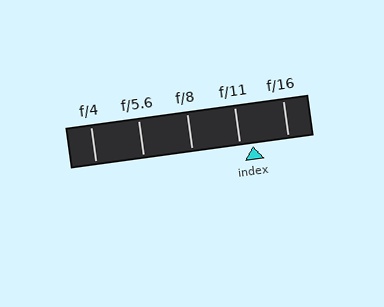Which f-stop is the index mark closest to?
The index mark is closest to f/11.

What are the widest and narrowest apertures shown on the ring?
The widest aperture shown is f/4 and the narrowest is f/16.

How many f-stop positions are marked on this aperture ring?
There are 5 f-stop positions marked.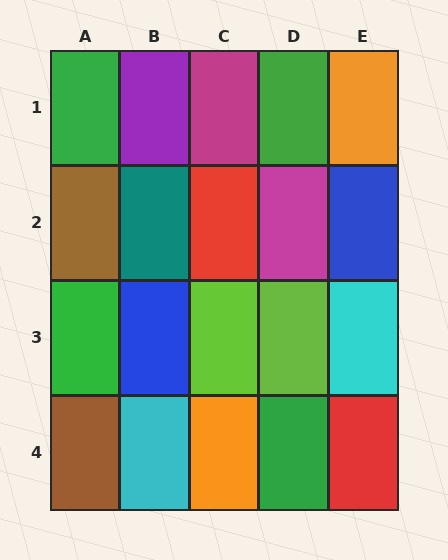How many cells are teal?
1 cell is teal.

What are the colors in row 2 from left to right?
Brown, teal, red, magenta, blue.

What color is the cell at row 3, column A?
Green.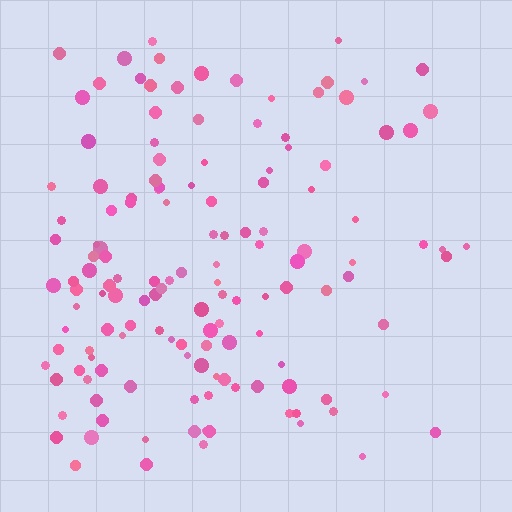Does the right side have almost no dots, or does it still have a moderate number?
Still a moderate number, just noticeably fewer than the left.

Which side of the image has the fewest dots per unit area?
The right.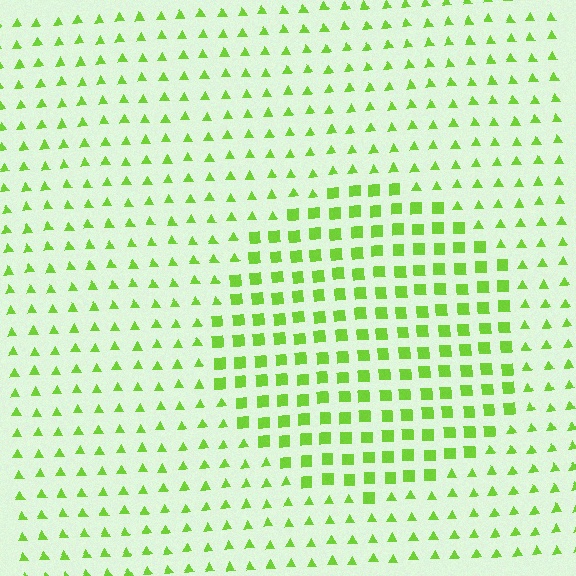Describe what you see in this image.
The image is filled with small lime elements arranged in a uniform grid. A circle-shaped region contains squares, while the surrounding area contains triangles. The boundary is defined purely by the change in element shape.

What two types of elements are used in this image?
The image uses squares inside the circle region and triangles outside it.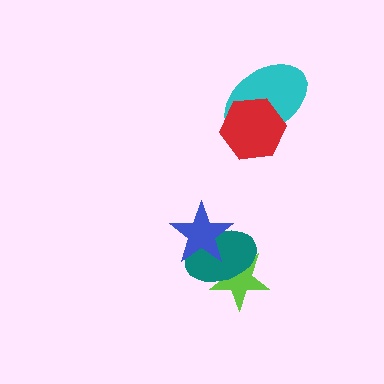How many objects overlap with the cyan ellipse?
1 object overlaps with the cyan ellipse.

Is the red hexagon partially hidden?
No, no other shape covers it.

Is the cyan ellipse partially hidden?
Yes, it is partially covered by another shape.